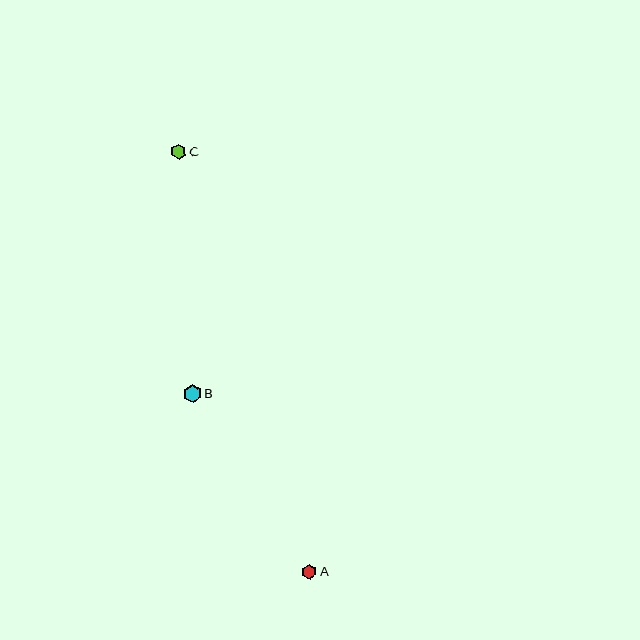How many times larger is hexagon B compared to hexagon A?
Hexagon B is approximately 1.1 times the size of hexagon A.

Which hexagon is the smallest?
Hexagon A is the smallest with a size of approximately 15 pixels.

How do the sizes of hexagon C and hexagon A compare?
Hexagon C and hexagon A are approximately the same size.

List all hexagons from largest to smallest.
From largest to smallest: B, C, A.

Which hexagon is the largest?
Hexagon B is the largest with a size of approximately 17 pixels.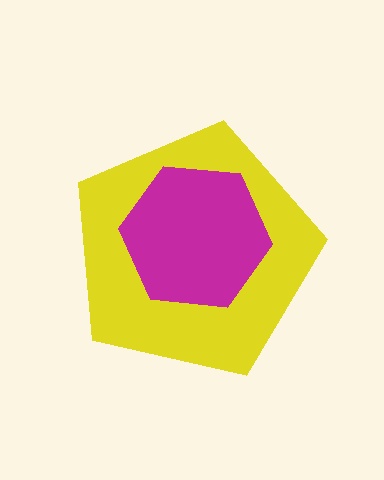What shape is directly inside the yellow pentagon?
The magenta hexagon.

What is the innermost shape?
The magenta hexagon.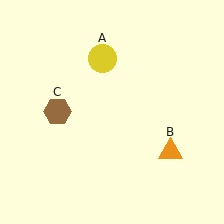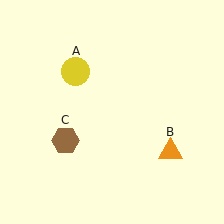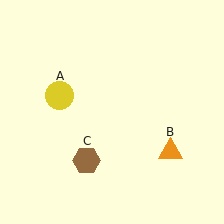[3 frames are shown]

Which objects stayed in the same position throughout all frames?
Orange triangle (object B) remained stationary.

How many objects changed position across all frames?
2 objects changed position: yellow circle (object A), brown hexagon (object C).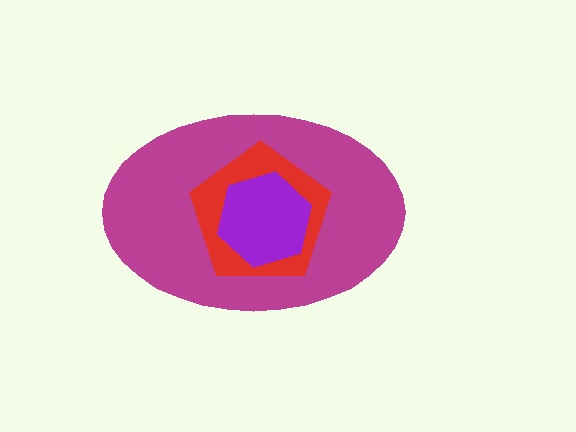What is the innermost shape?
The purple hexagon.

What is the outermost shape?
The magenta ellipse.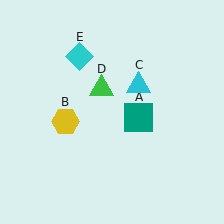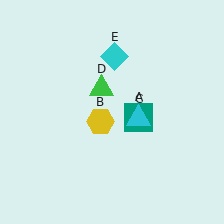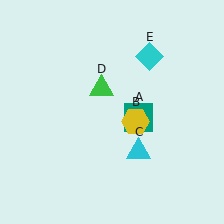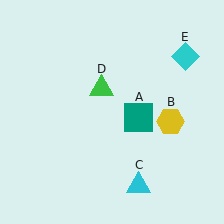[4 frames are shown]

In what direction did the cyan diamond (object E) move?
The cyan diamond (object E) moved right.